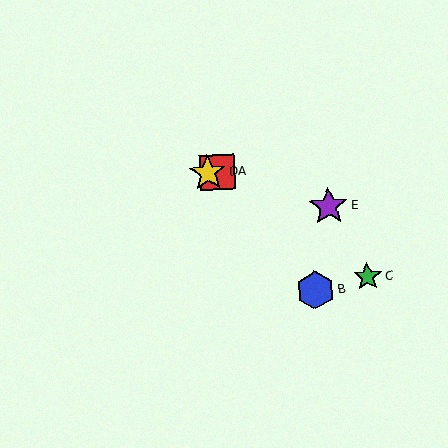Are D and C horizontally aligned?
No, D is at y≈173 and C is at y≈277.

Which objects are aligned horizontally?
Objects A, D are aligned horizontally.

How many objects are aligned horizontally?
2 objects (A, D) are aligned horizontally.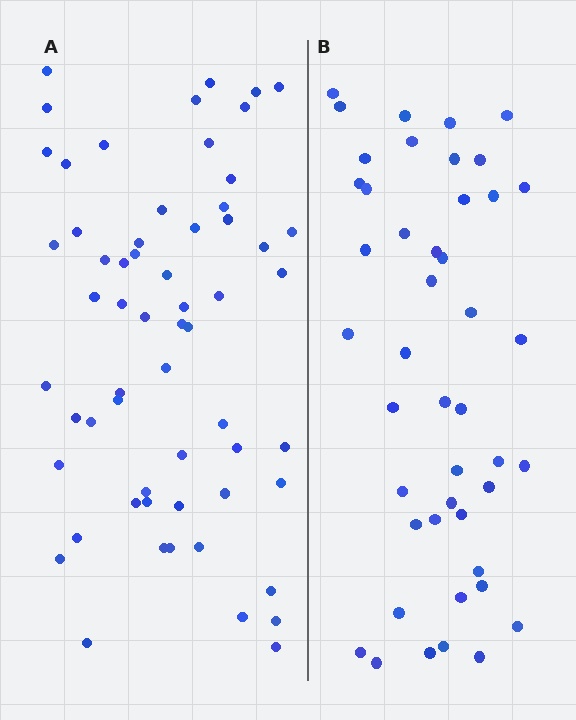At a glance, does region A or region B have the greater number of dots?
Region A (the left region) has more dots.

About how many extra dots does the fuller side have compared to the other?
Region A has approximately 15 more dots than region B.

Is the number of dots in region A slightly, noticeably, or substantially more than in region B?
Region A has noticeably more, but not dramatically so. The ratio is roughly 1.3 to 1.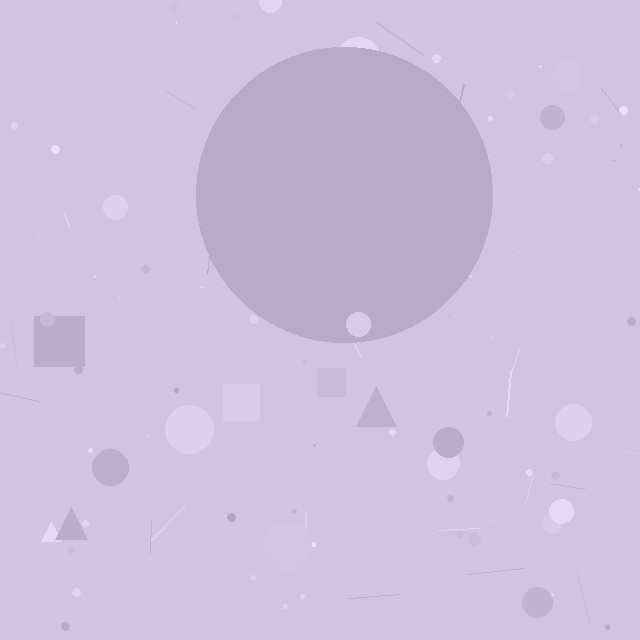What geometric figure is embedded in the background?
A circle is embedded in the background.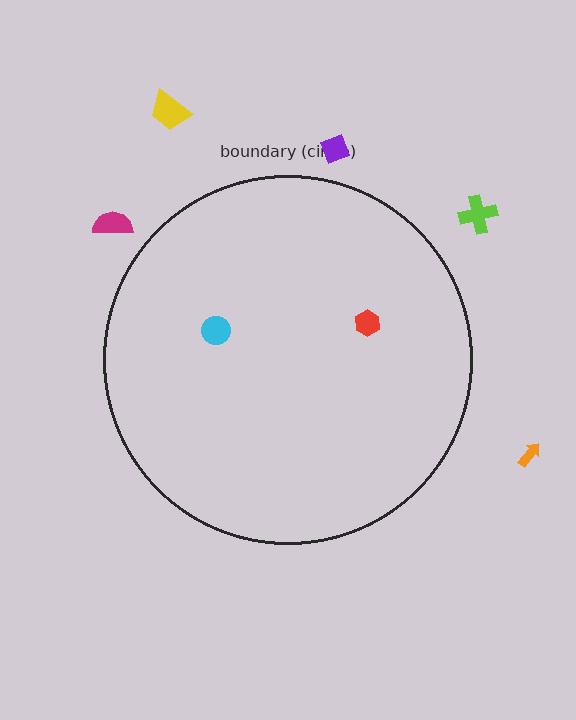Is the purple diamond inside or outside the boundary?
Outside.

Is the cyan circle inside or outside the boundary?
Inside.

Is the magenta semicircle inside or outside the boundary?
Outside.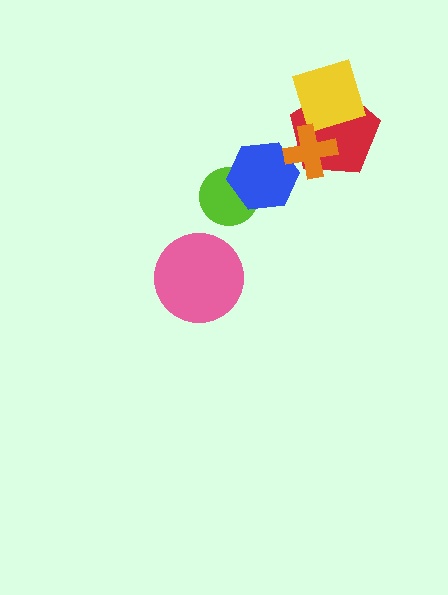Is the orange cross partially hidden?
No, no other shape covers it.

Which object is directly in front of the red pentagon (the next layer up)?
The yellow diamond is directly in front of the red pentagon.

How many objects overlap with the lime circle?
1 object overlaps with the lime circle.